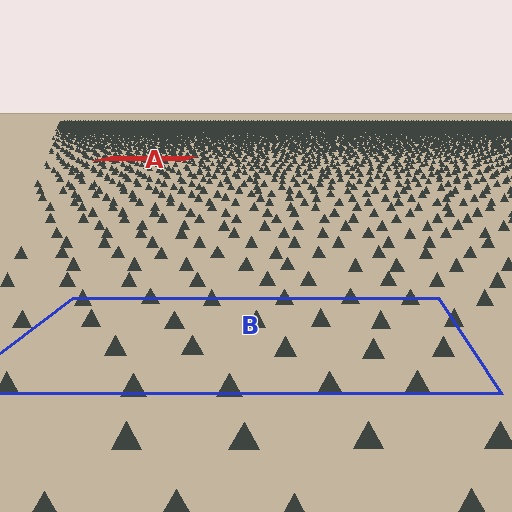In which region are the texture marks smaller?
The texture marks are smaller in region A, because it is farther away.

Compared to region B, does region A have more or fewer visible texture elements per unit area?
Region A has more texture elements per unit area — they are packed more densely because it is farther away.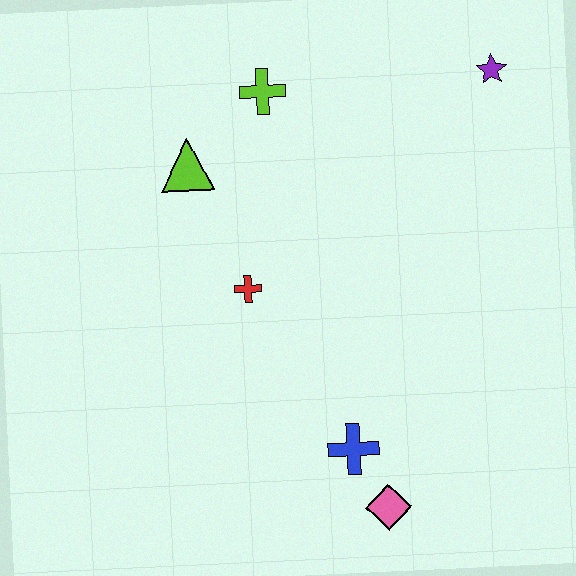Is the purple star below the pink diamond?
No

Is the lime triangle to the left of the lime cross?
Yes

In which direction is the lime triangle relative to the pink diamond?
The lime triangle is above the pink diamond.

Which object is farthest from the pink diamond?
The purple star is farthest from the pink diamond.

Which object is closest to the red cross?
The lime triangle is closest to the red cross.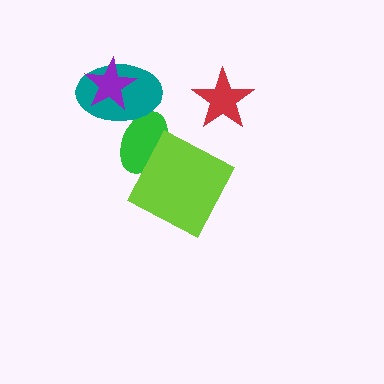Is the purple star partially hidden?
No, no other shape covers it.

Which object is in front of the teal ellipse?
The purple star is in front of the teal ellipse.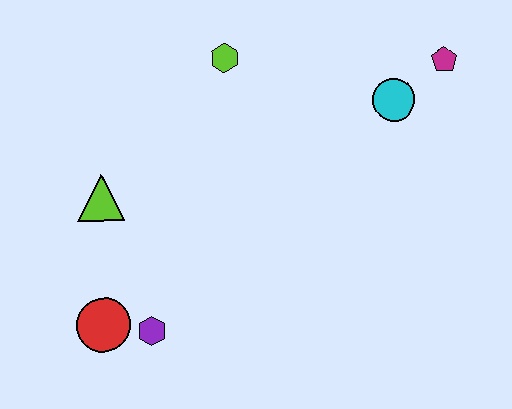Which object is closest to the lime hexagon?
The cyan circle is closest to the lime hexagon.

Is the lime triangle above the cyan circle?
No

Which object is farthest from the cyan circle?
The red circle is farthest from the cyan circle.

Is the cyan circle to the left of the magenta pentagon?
Yes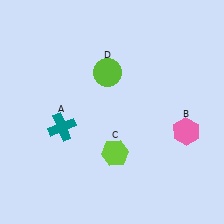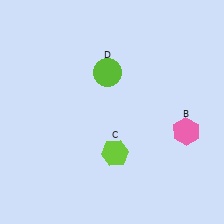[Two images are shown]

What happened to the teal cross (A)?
The teal cross (A) was removed in Image 2. It was in the bottom-left area of Image 1.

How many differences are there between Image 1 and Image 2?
There is 1 difference between the two images.